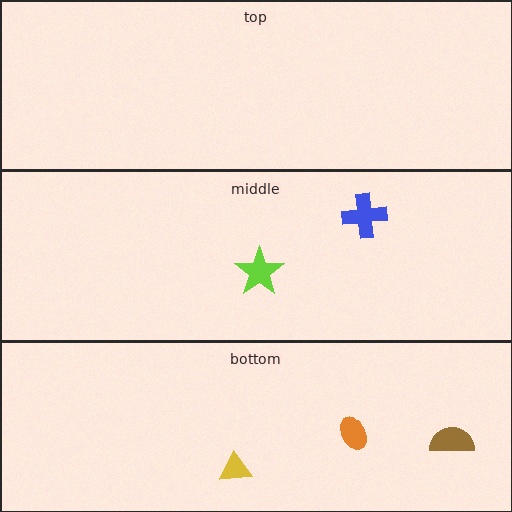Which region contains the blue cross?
The middle region.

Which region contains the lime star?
The middle region.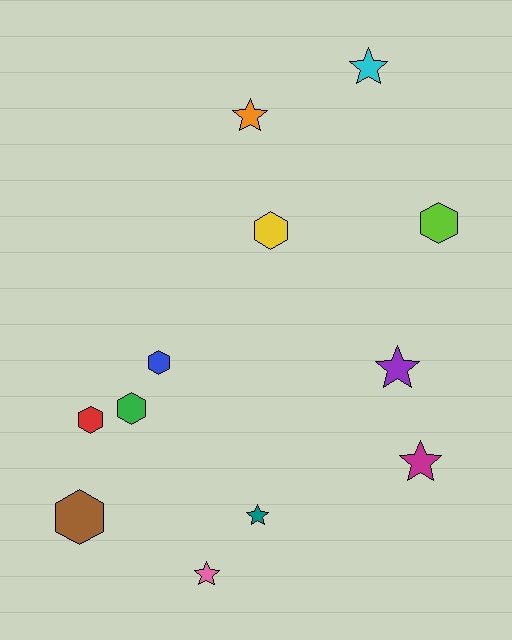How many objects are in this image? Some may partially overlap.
There are 12 objects.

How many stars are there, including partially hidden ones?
There are 6 stars.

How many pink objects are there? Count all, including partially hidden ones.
There is 1 pink object.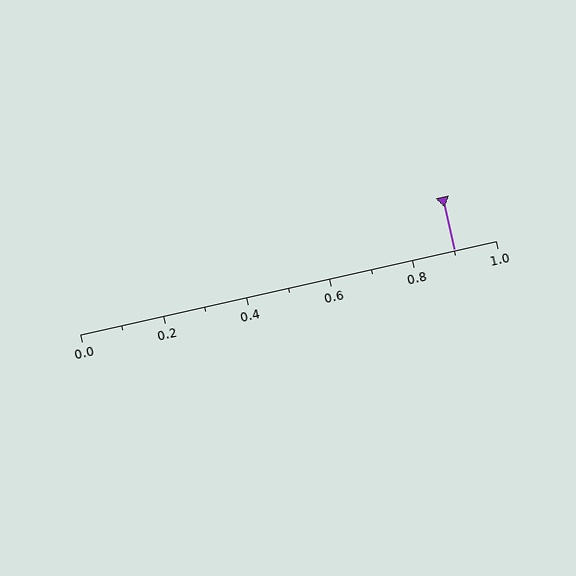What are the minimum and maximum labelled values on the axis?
The axis runs from 0.0 to 1.0.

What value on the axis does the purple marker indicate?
The marker indicates approximately 0.9.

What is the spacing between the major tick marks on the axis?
The major ticks are spaced 0.2 apart.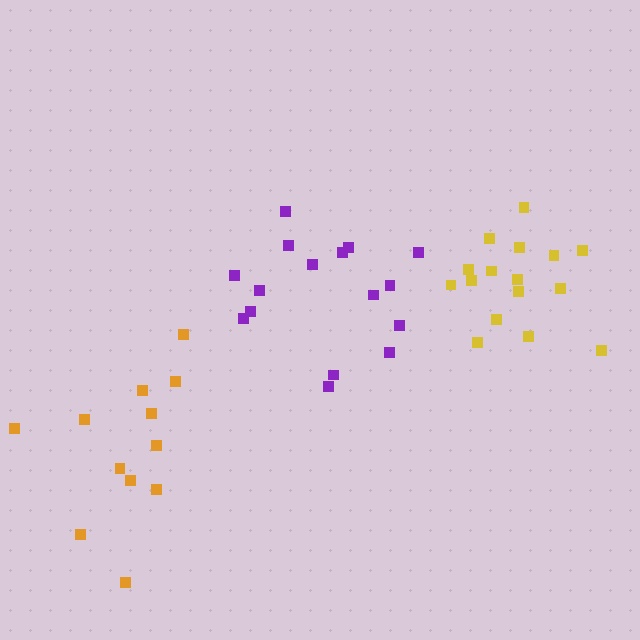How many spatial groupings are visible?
There are 3 spatial groupings.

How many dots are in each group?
Group 1: 17 dots, Group 2: 16 dots, Group 3: 12 dots (45 total).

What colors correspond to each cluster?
The clusters are colored: yellow, purple, orange.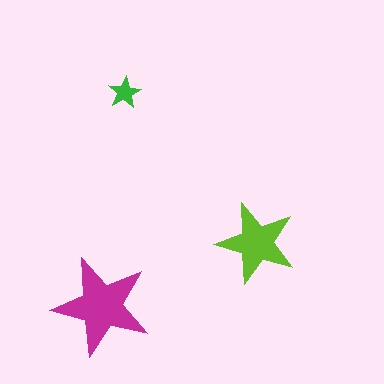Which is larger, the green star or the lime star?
The lime one.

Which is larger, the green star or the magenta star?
The magenta one.